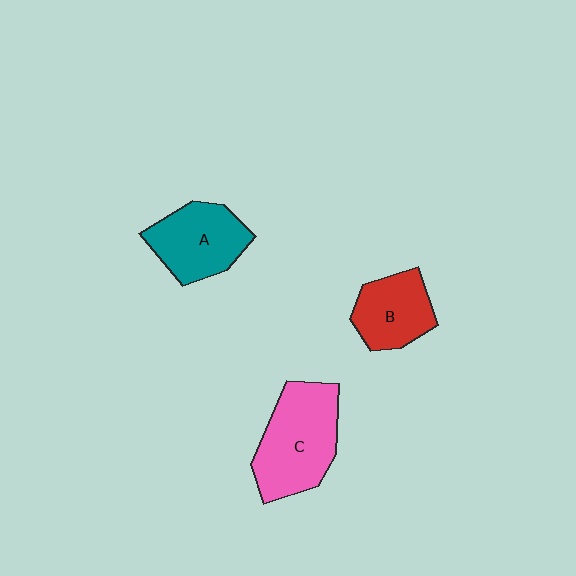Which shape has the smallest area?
Shape B (red).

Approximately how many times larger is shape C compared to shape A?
Approximately 1.3 times.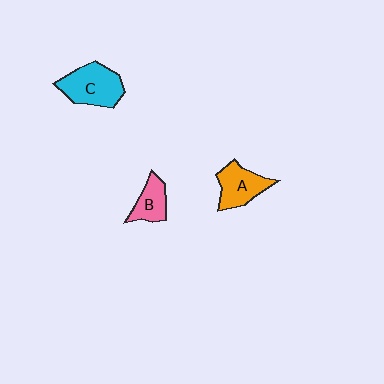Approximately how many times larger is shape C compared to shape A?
Approximately 1.3 times.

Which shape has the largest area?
Shape C (cyan).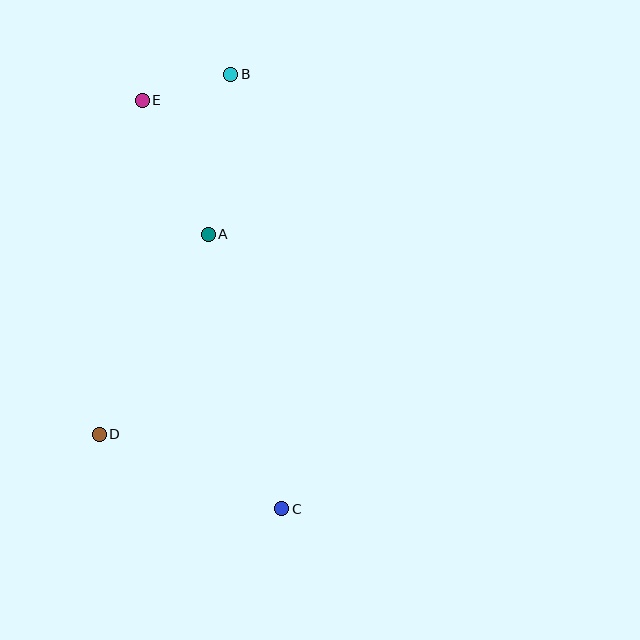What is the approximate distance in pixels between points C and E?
The distance between C and E is approximately 432 pixels.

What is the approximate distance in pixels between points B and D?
The distance between B and D is approximately 384 pixels.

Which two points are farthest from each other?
Points B and C are farthest from each other.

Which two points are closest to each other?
Points B and E are closest to each other.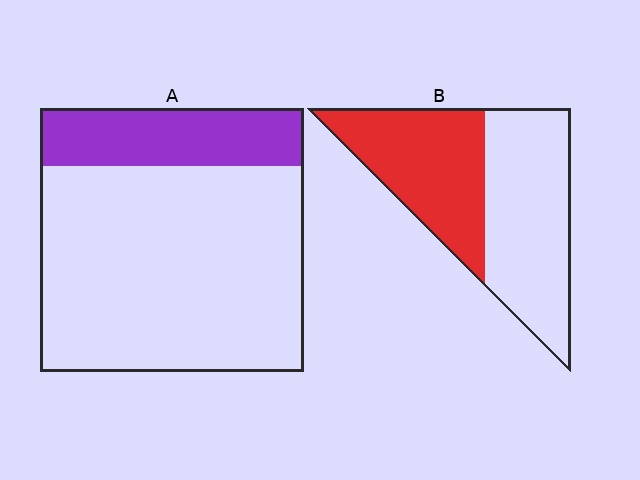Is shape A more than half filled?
No.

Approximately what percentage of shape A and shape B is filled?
A is approximately 20% and B is approximately 45%.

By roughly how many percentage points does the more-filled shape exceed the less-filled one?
By roughly 25 percentage points (B over A).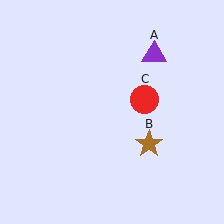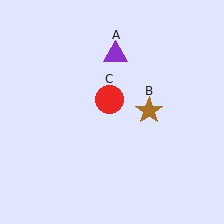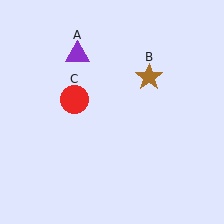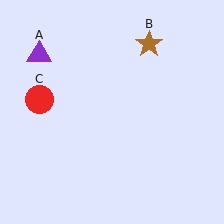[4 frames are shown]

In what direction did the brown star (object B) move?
The brown star (object B) moved up.